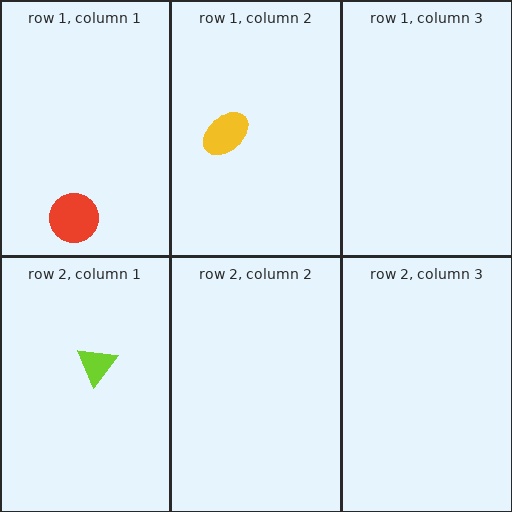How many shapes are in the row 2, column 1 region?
1.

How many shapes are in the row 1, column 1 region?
1.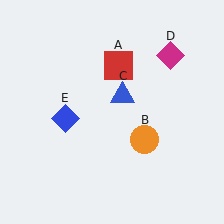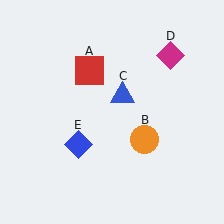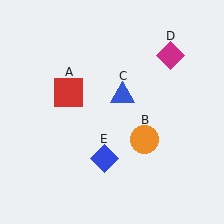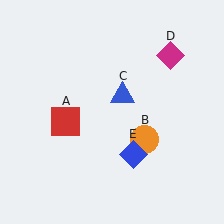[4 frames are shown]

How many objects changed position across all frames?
2 objects changed position: red square (object A), blue diamond (object E).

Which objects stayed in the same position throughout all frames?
Orange circle (object B) and blue triangle (object C) and magenta diamond (object D) remained stationary.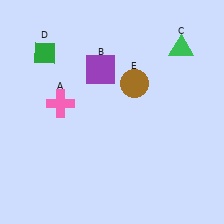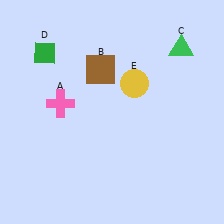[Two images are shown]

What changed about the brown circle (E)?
In Image 1, E is brown. In Image 2, it changed to yellow.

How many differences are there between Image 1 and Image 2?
There are 2 differences between the two images.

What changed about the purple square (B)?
In Image 1, B is purple. In Image 2, it changed to brown.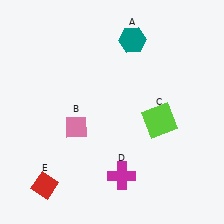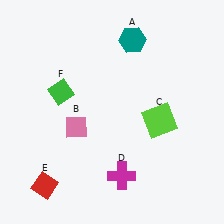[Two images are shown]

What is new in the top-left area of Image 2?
A green diamond (F) was added in the top-left area of Image 2.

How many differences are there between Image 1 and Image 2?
There is 1 difference between the two images.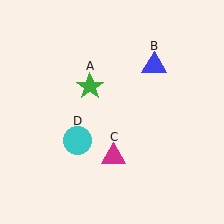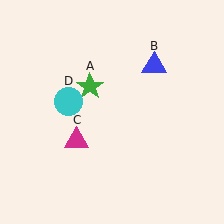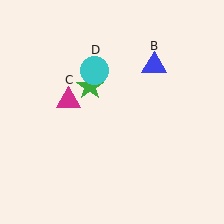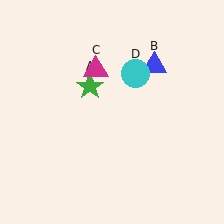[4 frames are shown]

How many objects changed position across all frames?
2 objects changed position: magenta triangle (object C), cyan circle (object D).